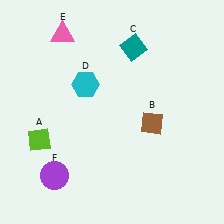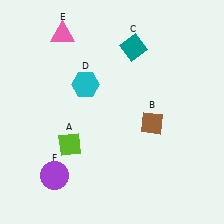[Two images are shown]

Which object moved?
The lime diamond (A) moved right.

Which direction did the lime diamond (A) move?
The lime diamond (A) moved right.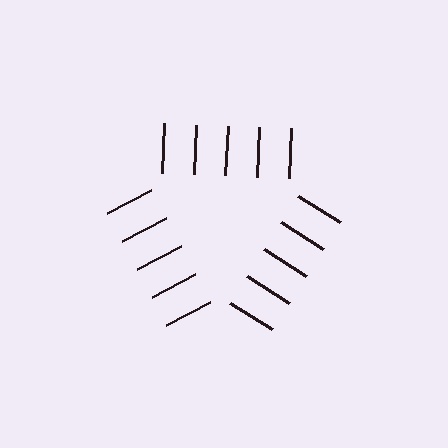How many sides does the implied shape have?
3 sides — the line-ends trace a triangle.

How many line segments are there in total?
15 — 5 along each of the 3 edges.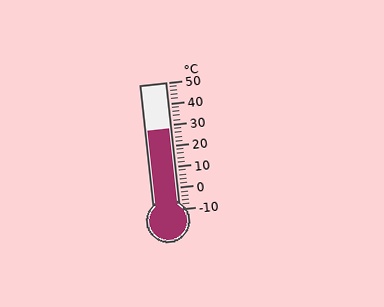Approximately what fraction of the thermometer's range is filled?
The thermometer is filled to approximately 65% of its range.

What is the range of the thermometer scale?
The thermometer scale ranges from -10°C to 50°C.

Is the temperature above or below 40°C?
The temperature is below 40°C.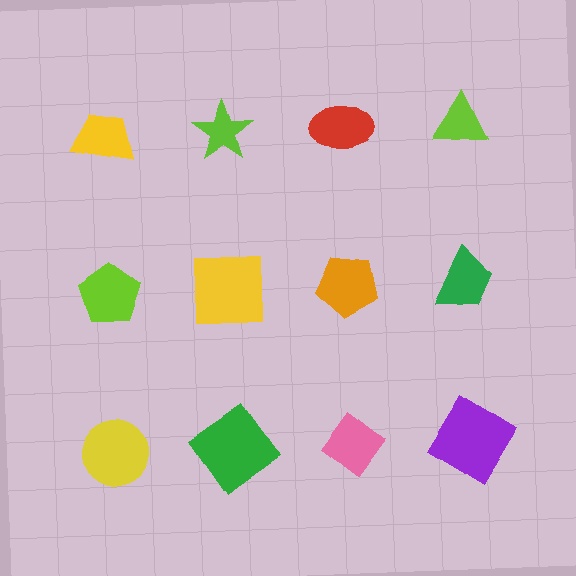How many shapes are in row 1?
4 shapes.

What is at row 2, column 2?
A yellow square.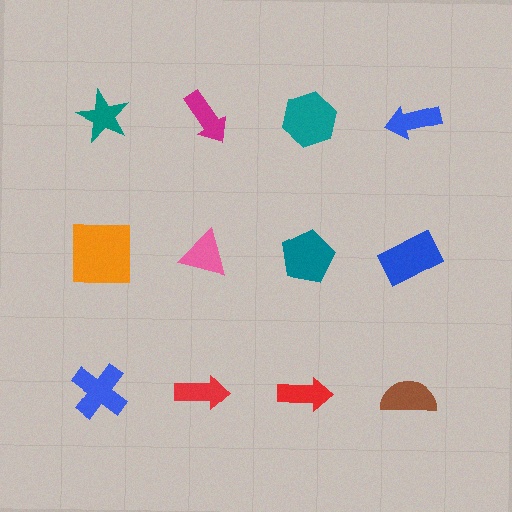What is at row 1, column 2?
A magenta arrow.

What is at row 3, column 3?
A red arrow.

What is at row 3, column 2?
A red arrow.